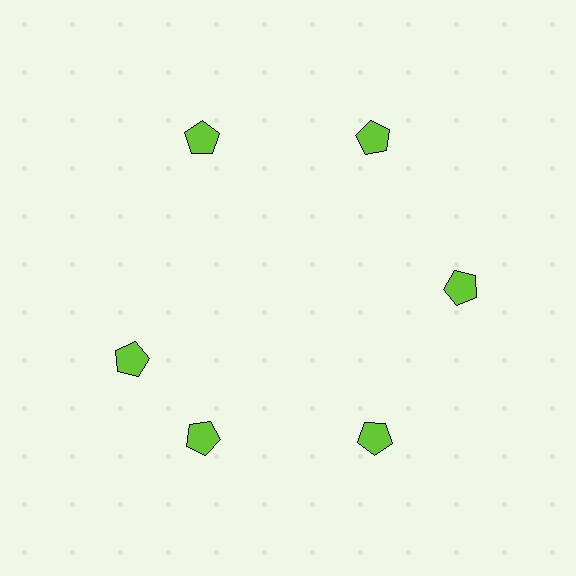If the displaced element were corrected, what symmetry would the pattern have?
It would have 6-fold rotational symmetry — the pattern would map onto itself every 60 degrees.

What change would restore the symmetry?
The symmetry would be restored by rotating it back into even spacing with its neighbors so that all 6 pentagons sit at equal angles and equal distance from the center.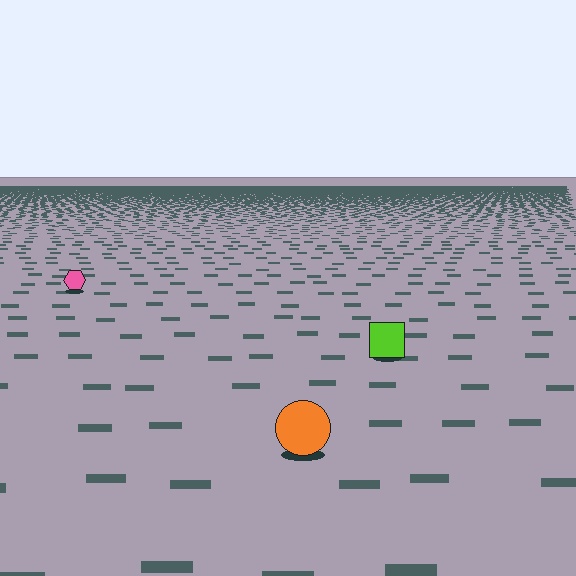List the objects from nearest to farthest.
From nearest to farthest: the orange circle, the lime square, the pink hexagon.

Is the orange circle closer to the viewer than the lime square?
Yes. The orange circle is closer — you can tell from the texture gradient: the ground texture is coarser near it.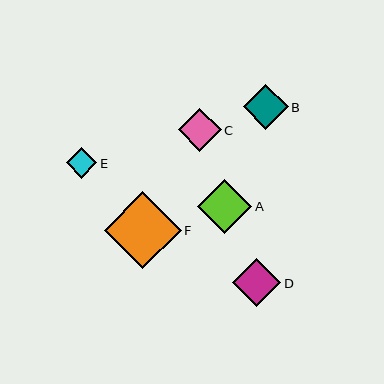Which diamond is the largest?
Diamond F is the largest with a size of approximately 77 pixels.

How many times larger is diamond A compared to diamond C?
Diamond A is approximately 1.3 times the size of diamond C.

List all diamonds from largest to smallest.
From largest to smallest: F, A, D, B, C, E.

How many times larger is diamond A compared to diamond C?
Diamond A is approximately 1.3 times the size of diamond C.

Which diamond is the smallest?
Diamond E is the smallest with a size of approximately 30 pixels.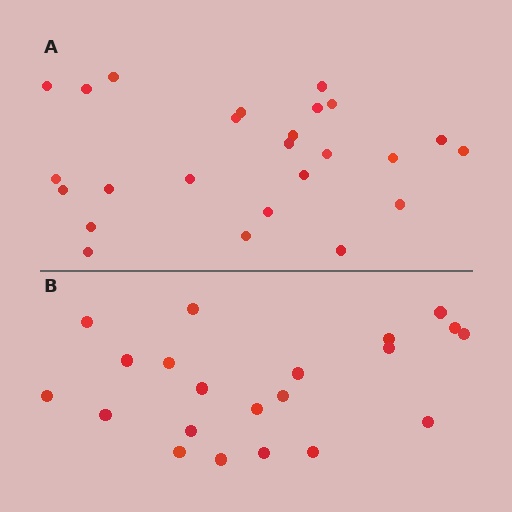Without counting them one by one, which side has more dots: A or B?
Region A (the top region) has more dots.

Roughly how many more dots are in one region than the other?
Region A has about 4 more dots than region B.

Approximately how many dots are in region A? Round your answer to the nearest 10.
About 20 dots. (The exact count is 25, which rounds to 20.)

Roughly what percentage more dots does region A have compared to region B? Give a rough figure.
About 20% more.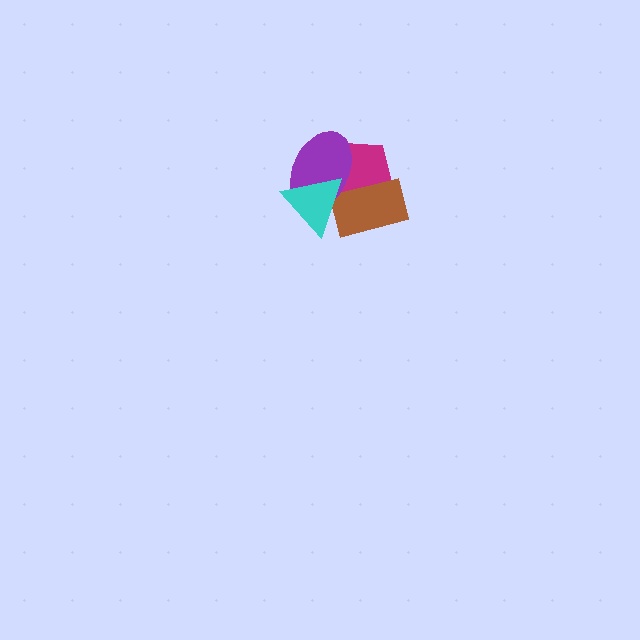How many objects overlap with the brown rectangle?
3 objects overlap with the brown rectangle.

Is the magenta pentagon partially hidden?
Yes, it is partially covered by another shape.